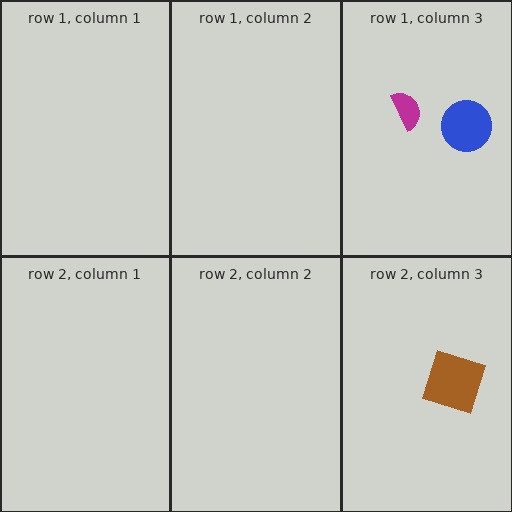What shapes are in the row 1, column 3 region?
The blue circle, the magenta semicircle.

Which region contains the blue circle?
The row 1, column 3 region.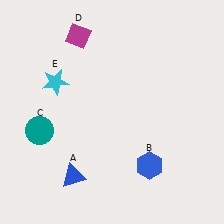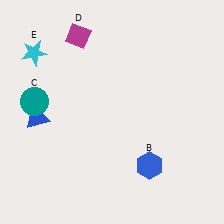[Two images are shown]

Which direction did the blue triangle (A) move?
The blue triangle (A) moved up.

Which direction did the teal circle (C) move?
The teal circle (C) moved up.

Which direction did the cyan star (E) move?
The cyan star (E) moved up.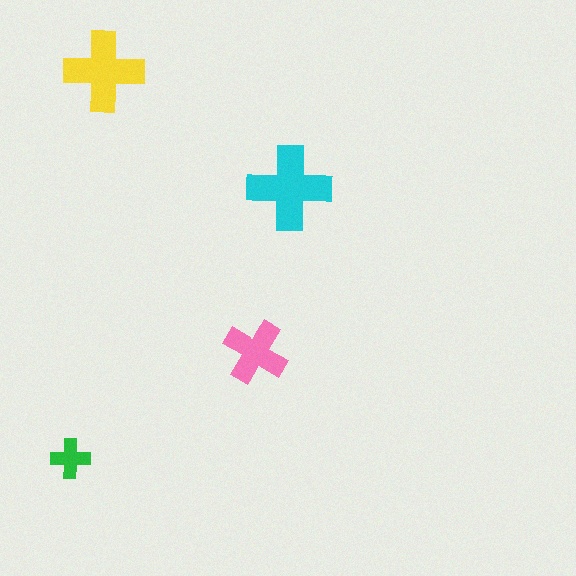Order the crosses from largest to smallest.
the cyan one, the yellow one, the pink one, the green one.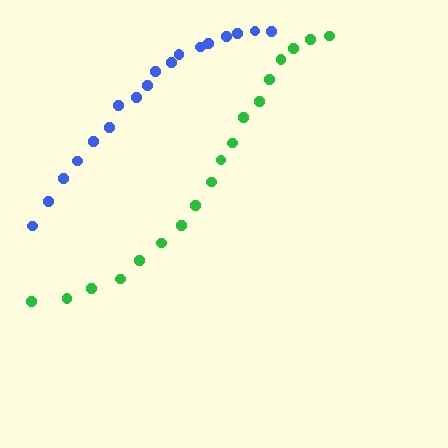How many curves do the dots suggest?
There are 2 distinct paths.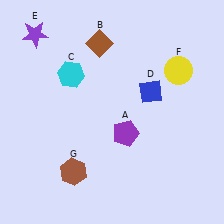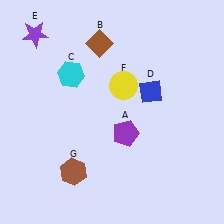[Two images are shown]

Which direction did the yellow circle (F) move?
The yellow circle (F) moved left.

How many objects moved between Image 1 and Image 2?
1 object moved between the two images.